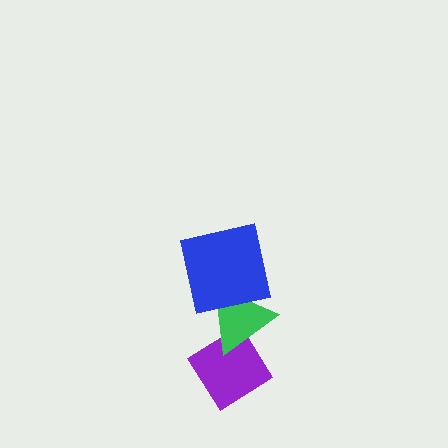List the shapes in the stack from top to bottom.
From top to bottom: the blue square, the green triangle, the purple diamond.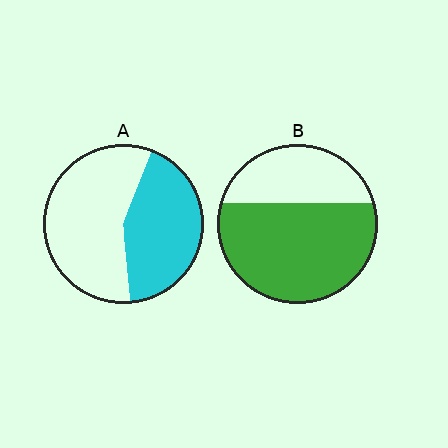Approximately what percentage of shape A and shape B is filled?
A is approximately 45% and B is approximately 65%.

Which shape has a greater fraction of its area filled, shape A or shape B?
Shape B.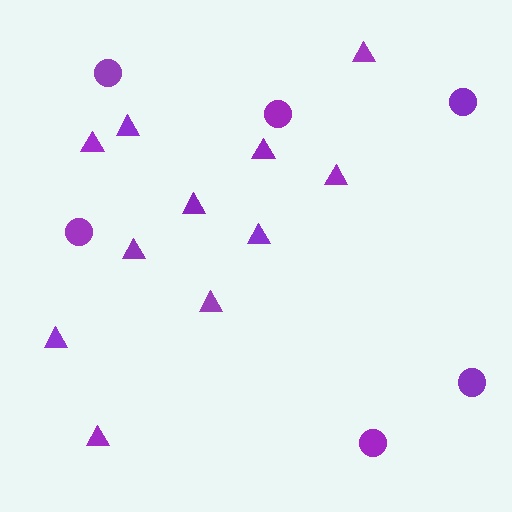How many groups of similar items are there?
There are 2 groups: one group of triangles (11) and one group of circles (6).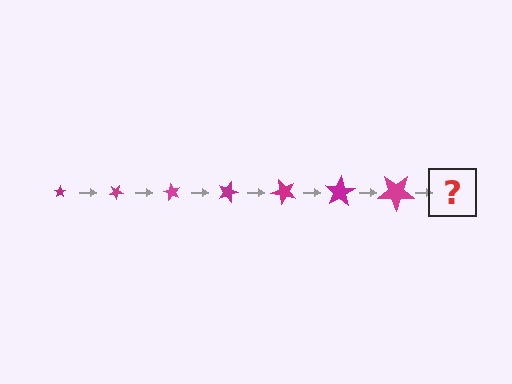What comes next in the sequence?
The next element should be a star, larger than the previous one and rotated 210 degrees from the start.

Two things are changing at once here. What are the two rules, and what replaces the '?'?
The two rules are that the star grows larger each step and it rotates 30 degrees each step. The '?' should be a star, larger than the previous one and rotated 210 degrees from the start.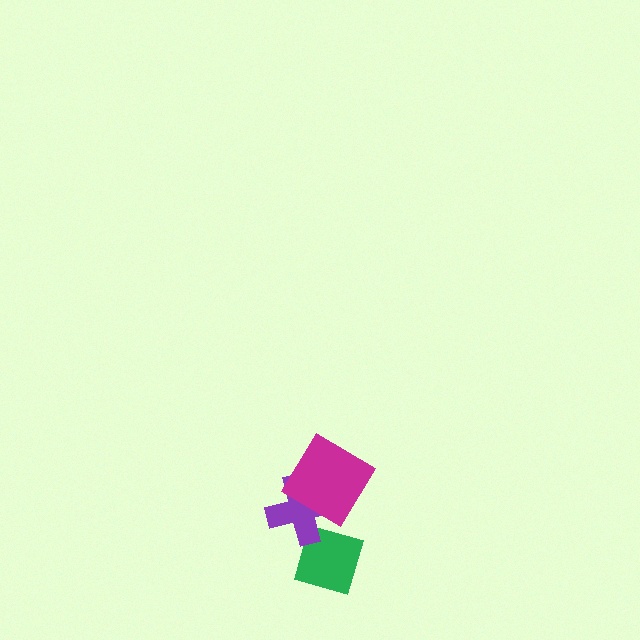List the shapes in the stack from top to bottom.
From top to bottom: the magenta diamond, the purple cross, the green diamond.